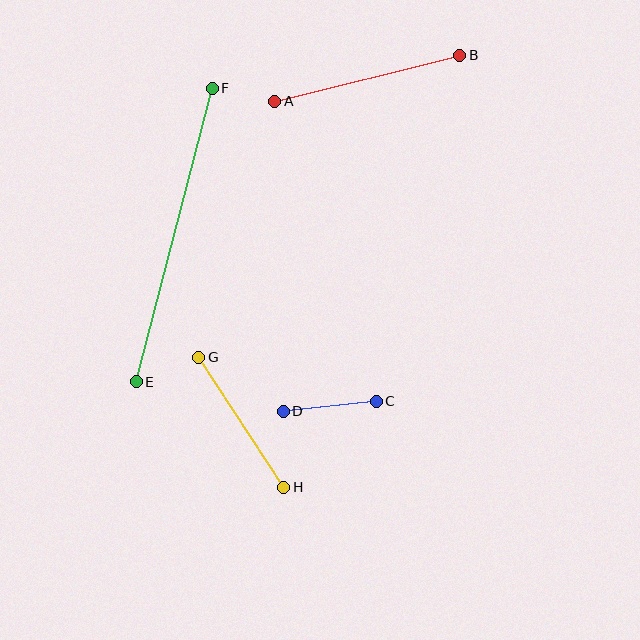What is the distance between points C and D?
The distance is approximately 94 pixels.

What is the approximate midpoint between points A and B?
The midpoint is at approximately (367, 78) pixels.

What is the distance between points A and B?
The distance is approximately 191 pixels.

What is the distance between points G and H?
The distance is approximately 156 pixels.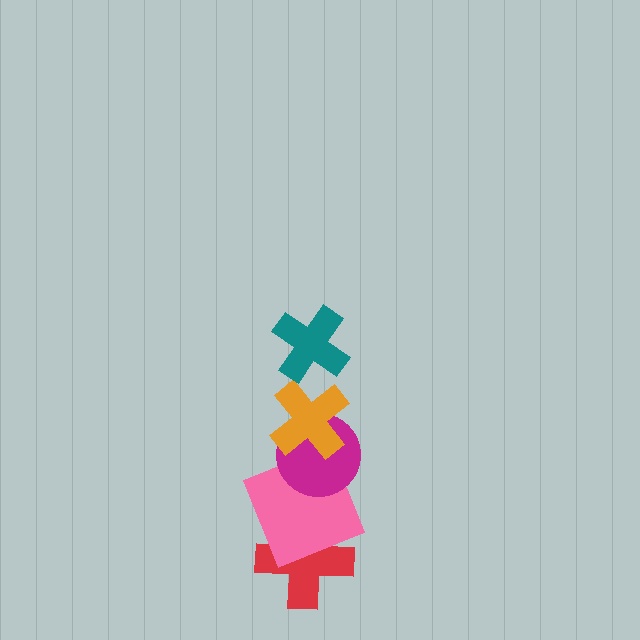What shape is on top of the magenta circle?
The orange cross is on top of the magenta circle.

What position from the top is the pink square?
The pink square is 4th from the top.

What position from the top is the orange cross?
The orange cross is 2nd from the top.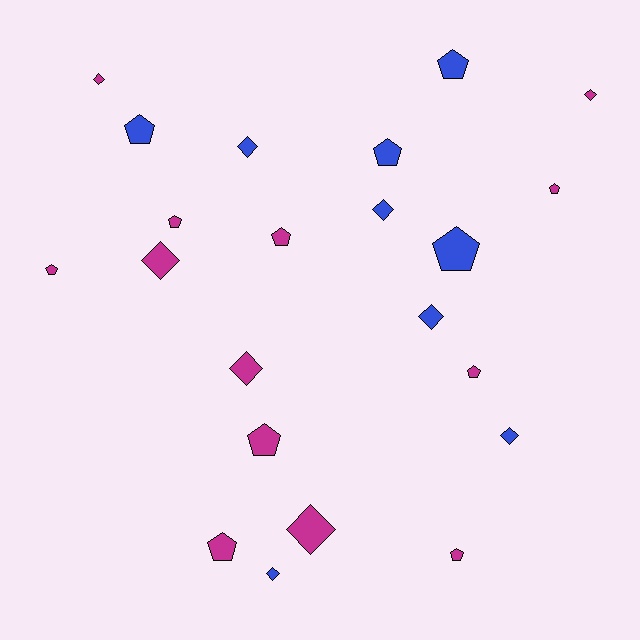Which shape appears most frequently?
Pentagon, with 12 objects.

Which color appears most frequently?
Magenta, with 13 objects.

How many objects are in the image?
There are 22 objects.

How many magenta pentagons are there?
There are 8 magenta pentagons.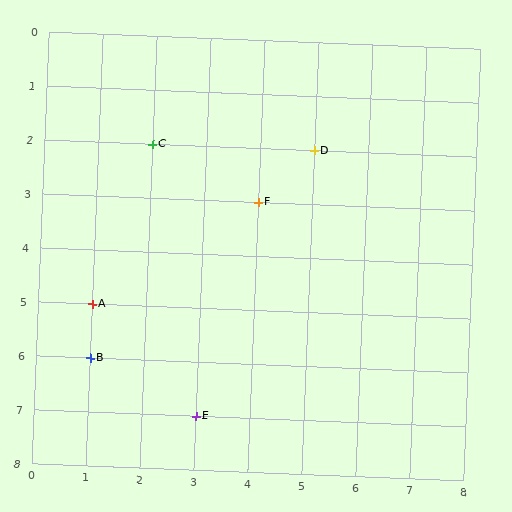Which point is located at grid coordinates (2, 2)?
Point C is at (2, 2).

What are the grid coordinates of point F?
Point F is at grid coordinates (4, 3).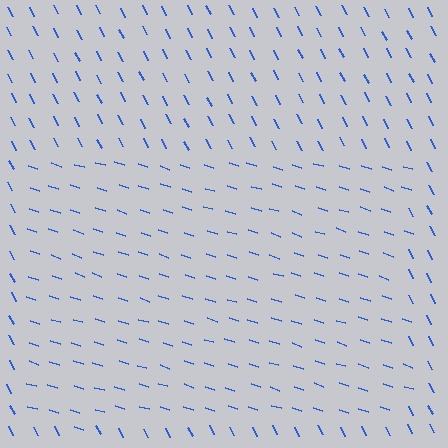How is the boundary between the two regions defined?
The boundary is defined purely by a change in line orientation (approximately 45 degrees difference). All lines are the same color and thickness.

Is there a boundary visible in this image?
Yes, there is a texture boundary formed by a change in line orientation.